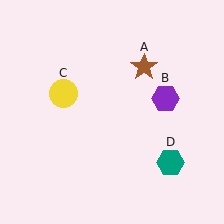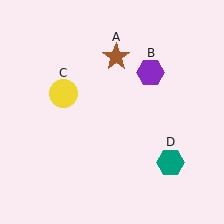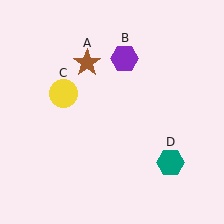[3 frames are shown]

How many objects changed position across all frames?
2 objects changed position: brown star (object A), purple hexagon (object B).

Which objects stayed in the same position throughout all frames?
Yellow circle (object C) and teal hexagon (object D) remained stationary.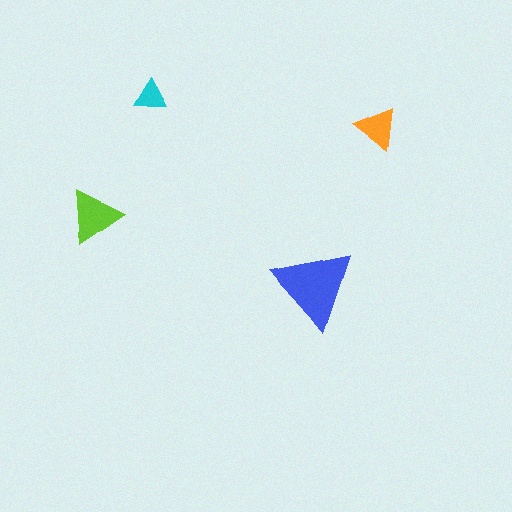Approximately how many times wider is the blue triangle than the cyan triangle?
About 2.5 times wider.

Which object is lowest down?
The blue triangle is bottommost.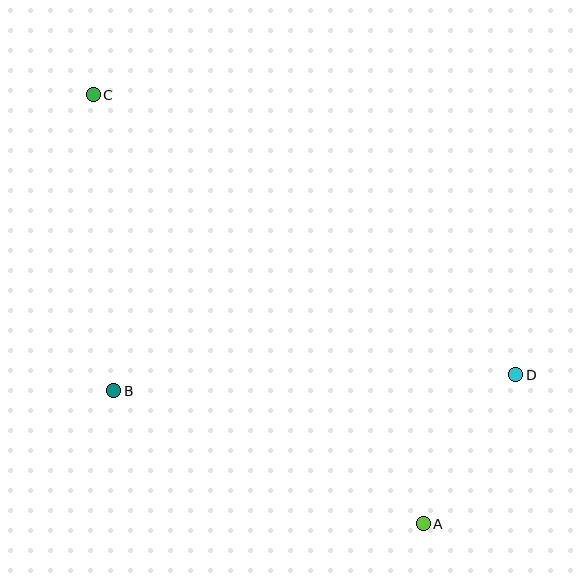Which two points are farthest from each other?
Points A and C are farthest from each other.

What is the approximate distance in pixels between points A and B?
The distance between A and B is approximately 337 pixels.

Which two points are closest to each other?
Points A and D are closest to each other.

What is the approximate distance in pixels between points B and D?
The distance between B and D is approximately 402 pixels.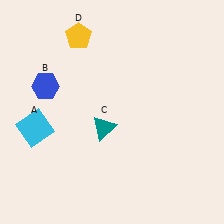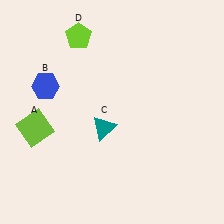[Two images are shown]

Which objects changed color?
A changed from cyan to lime. D changed from yellow to lime.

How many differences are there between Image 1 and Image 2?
There are 2 differences between the two images.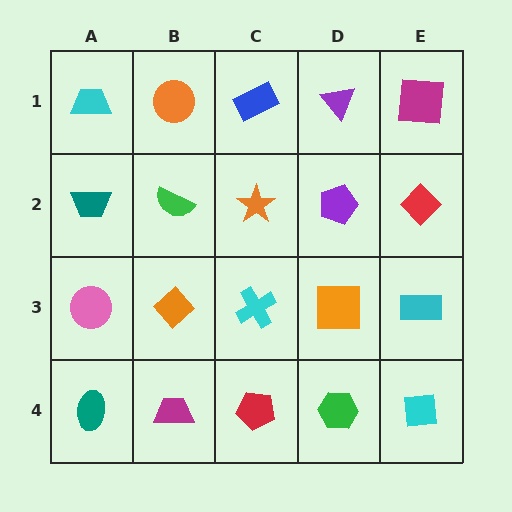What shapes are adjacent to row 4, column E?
A cyan rectangle (row 3, column E), a green hexagon (row 4, column D).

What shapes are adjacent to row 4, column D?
An orange square (row 3, column D), a red pentagon (row 4, column C), a cyan square (row 4, column E).